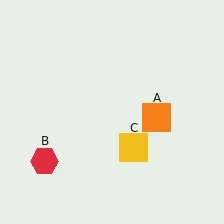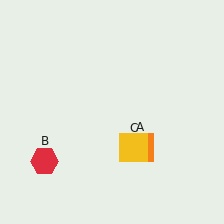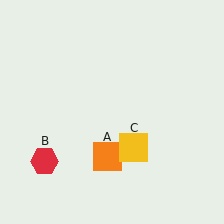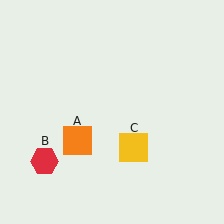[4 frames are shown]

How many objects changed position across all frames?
1 object changed position: orange square (object A).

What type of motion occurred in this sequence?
The orange square (object A) rotated clockwise around the center of the scene.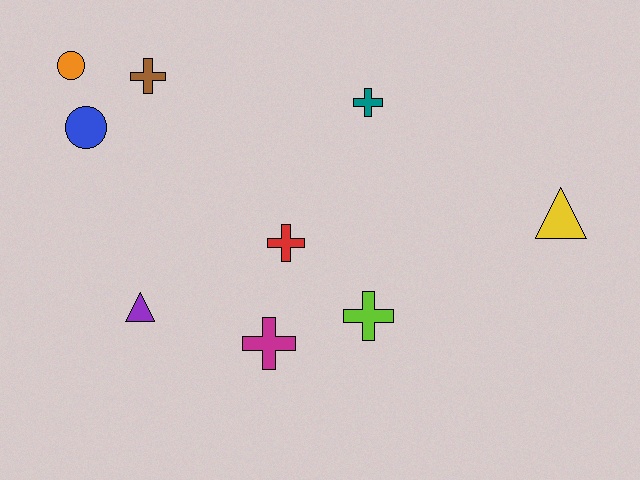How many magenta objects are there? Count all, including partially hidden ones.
There is 1 magenta object.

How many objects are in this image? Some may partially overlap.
There are 9 objects.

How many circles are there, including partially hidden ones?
There are 2 circles.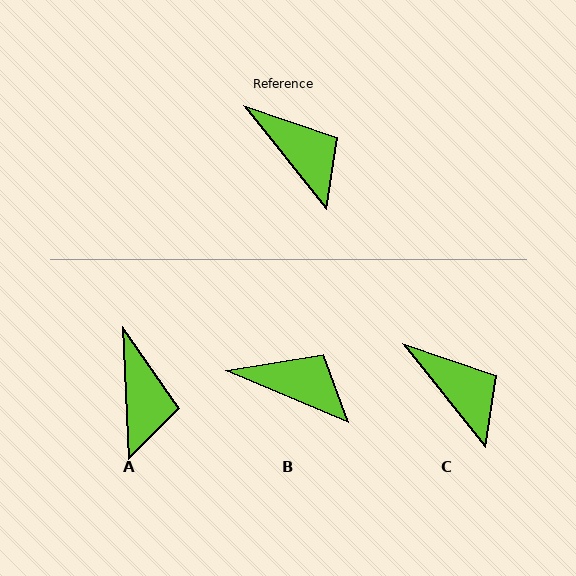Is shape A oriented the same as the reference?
No, it is off by about 36 degrees.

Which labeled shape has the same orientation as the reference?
C.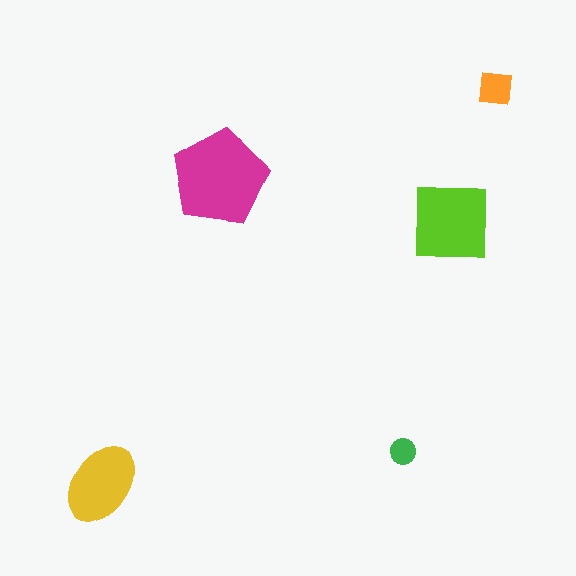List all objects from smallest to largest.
The green circle, the orange square, the yellow ellipse, the lime square, the magenta pentagon.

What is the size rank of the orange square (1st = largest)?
4th.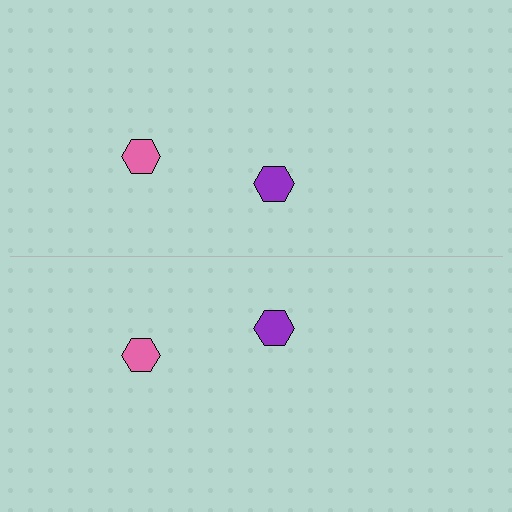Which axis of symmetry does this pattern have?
The pattern has a horizontal axis of symmetry running through the center of the image.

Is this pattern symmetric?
Yes, this pattern has bilateral (reflection) symmetry.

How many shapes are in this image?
There are 4 shapes in this image.